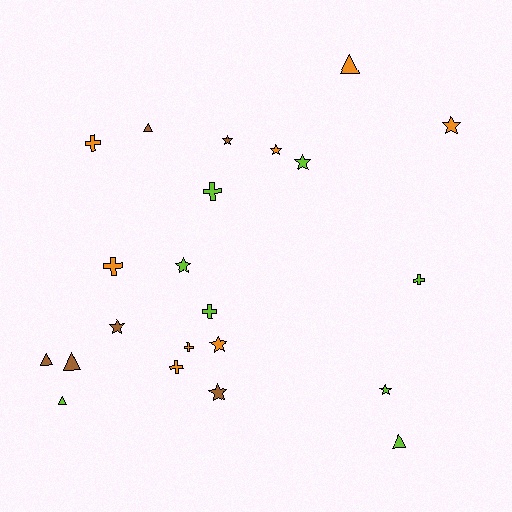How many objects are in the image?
There are 22 objects.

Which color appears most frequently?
Orange, with 8 objects.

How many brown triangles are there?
There are 3 brown triangles.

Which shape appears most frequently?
Star, with 9 objects.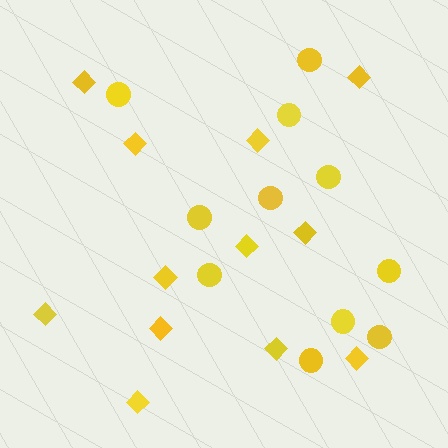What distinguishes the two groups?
There are 2 groups: one group of diamonds (12) and one group of circles (11).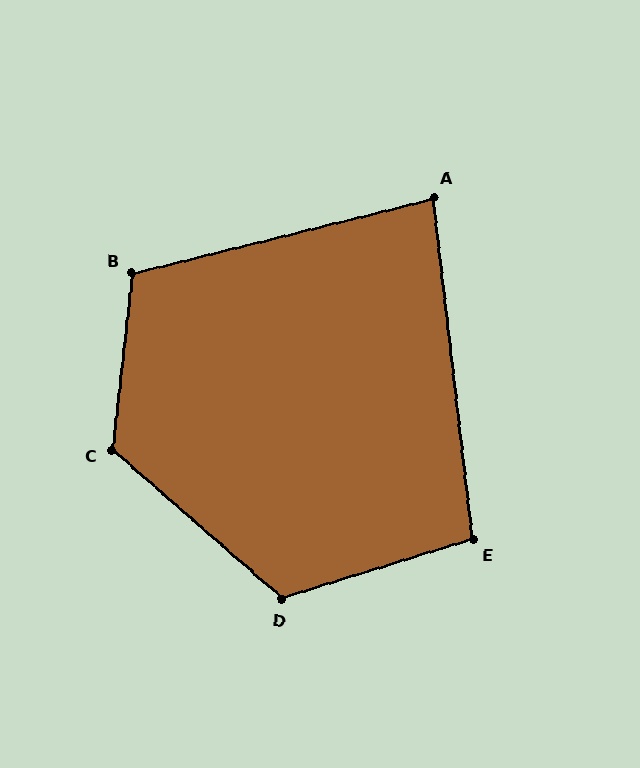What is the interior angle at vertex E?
Approximately 101 degrees (obtuse).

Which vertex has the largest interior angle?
C, at approximately 125 degrees.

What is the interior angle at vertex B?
Approximately 110 degrees (obtuse).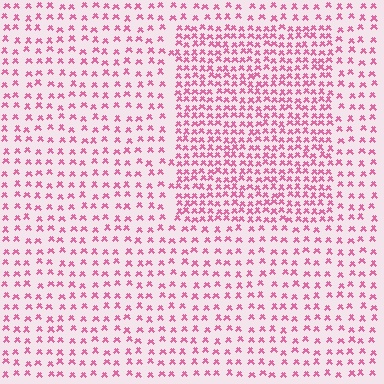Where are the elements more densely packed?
The elements are more densely packed inside the rectangle boundary.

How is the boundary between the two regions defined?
The boundary is defined by a change in element density (approximately 2.0x ratio). All elements are the same color, size, and shape.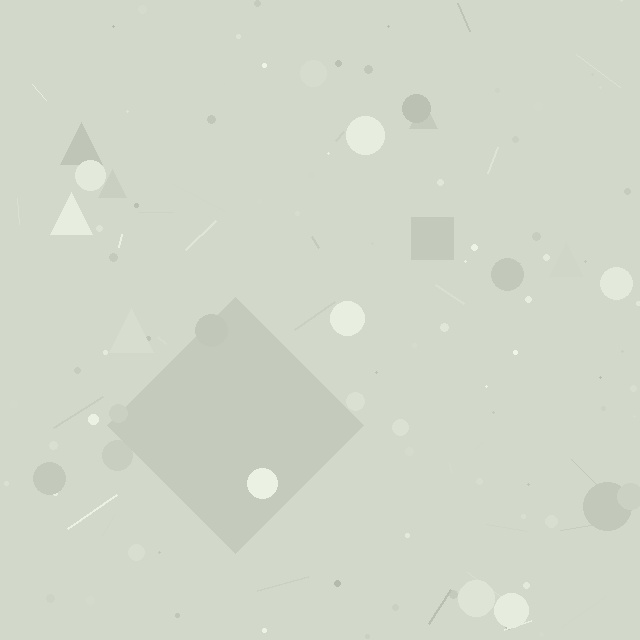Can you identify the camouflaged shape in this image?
The camouflaged shape is a diamond.